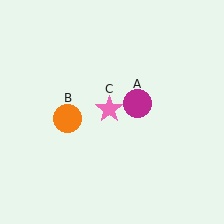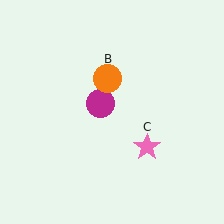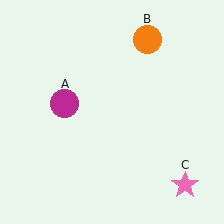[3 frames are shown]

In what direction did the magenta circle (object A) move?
The magenta circle (object A) moved left.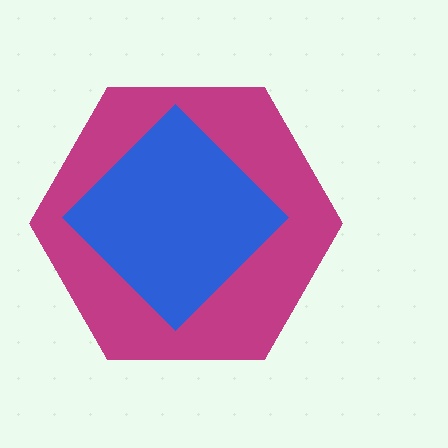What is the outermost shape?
The magenta hexagon.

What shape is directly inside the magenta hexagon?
The blue diamond.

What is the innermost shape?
The blue diamond.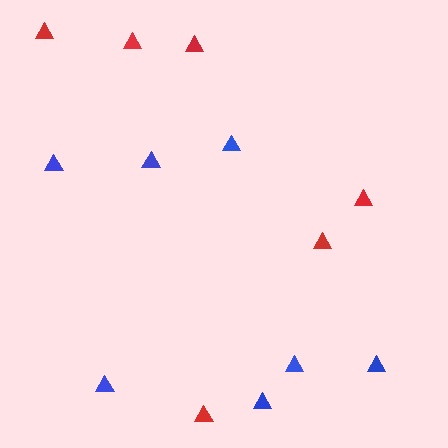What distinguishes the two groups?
There are 2 groups: one group of blue triangles (7) and one group of red triangles (6).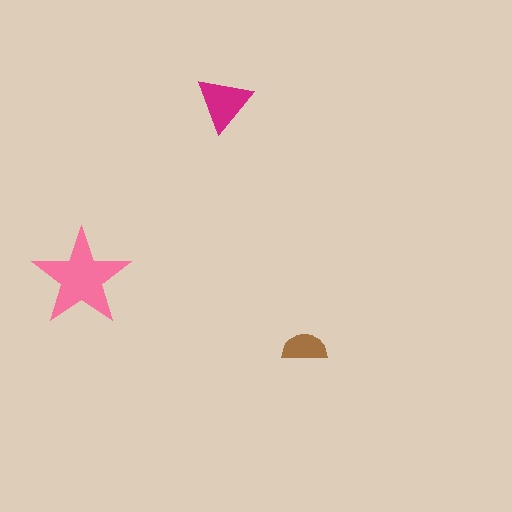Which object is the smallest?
The brown semicircle.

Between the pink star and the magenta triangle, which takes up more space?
The pink star.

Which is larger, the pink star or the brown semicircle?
The pink star.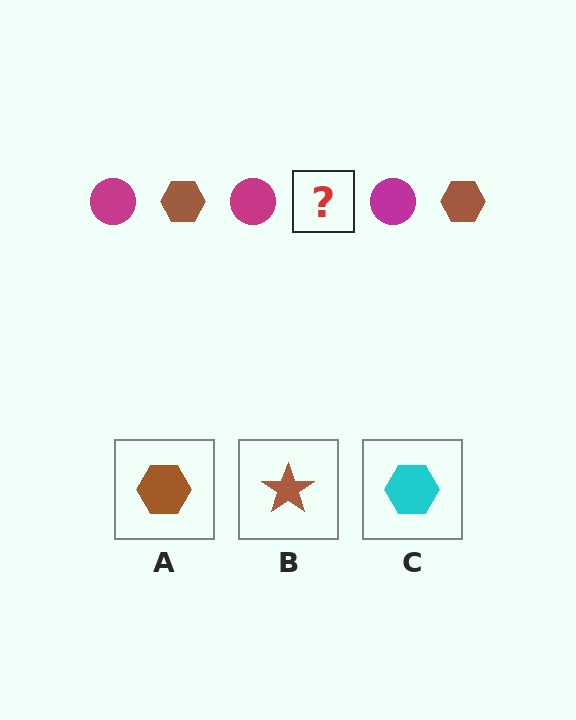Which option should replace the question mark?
Option A.